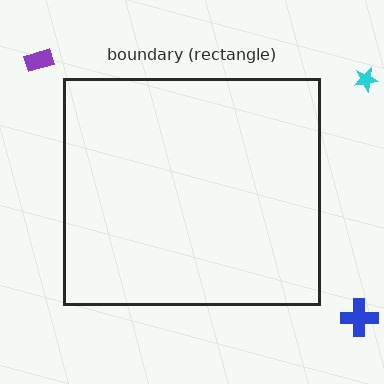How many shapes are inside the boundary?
0 inside, 3 outside.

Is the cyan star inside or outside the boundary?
Outside.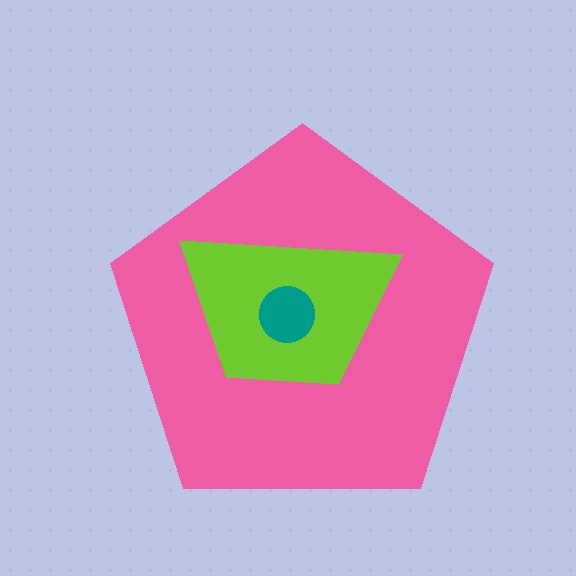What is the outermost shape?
The pink pentagon.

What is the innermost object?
The teal circle.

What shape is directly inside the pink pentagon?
The lime trapezoid.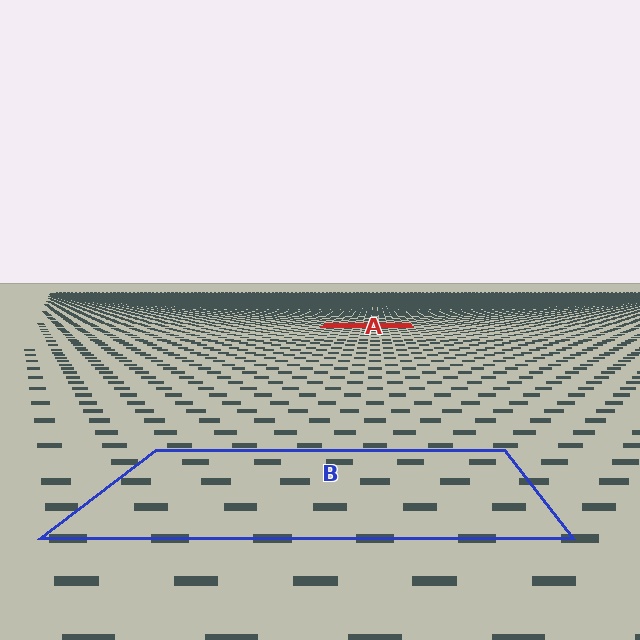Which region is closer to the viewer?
Region B is closer. The texture elements there are larger and more spread out.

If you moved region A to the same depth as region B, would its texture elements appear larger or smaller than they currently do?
They would appear larger. At a closer depth, the same texture elements are projected at a bigger on-screen size.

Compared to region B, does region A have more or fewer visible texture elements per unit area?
Region A has more texture elements per unit area — they are packed more densely because it is farther away.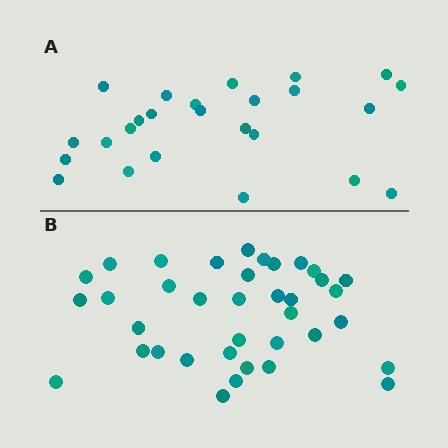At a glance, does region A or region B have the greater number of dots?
Region B (the bottom region) has more dots.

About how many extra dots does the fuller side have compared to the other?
Region B has roughly 12 or so more dots than region A.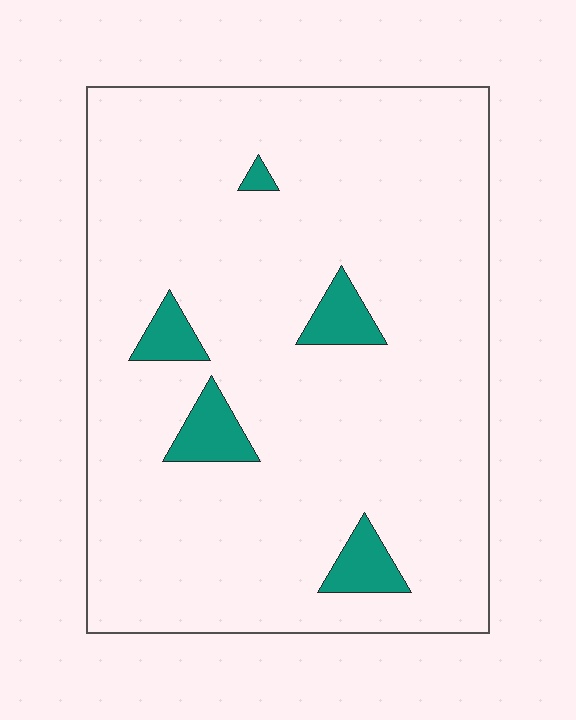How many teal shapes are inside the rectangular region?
5.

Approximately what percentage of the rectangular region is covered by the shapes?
Approximately 5%.